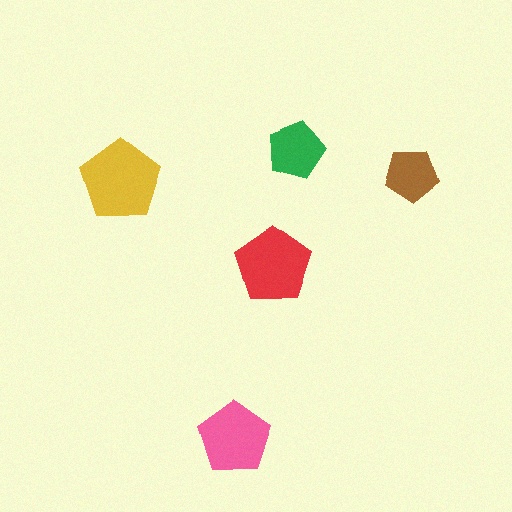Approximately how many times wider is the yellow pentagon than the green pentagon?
About 1.5 times wider.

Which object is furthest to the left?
The yellow pentagon is leftmost.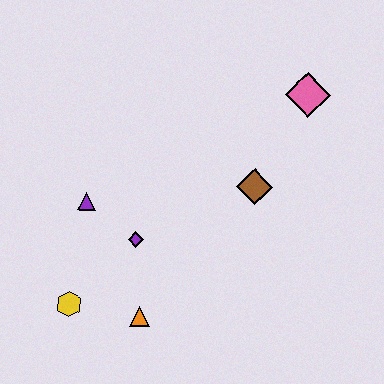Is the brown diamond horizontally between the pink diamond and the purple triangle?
Yes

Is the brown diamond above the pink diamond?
No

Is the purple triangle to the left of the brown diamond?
Yes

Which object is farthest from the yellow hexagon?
The pink diamond is farthest from the yellow hexagon.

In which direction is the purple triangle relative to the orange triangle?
The purple triangle is above the orange triangle.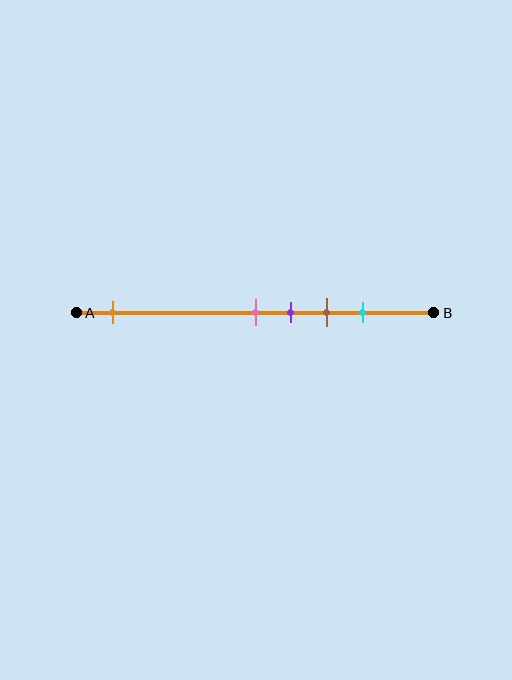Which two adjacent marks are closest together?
The pink and purple marks are the closest adjacent pair.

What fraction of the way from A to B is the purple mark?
The purple mark is approximately 60% (0.6) of the way from A to B.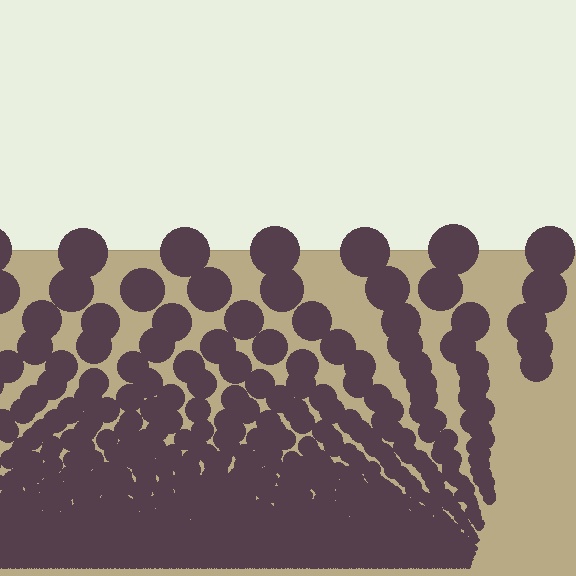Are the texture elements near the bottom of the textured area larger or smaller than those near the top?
Smaller. The gradient is inverted — elements near the bottom are smaller and denser.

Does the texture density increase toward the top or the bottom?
Density increases toward the bottom.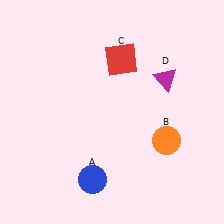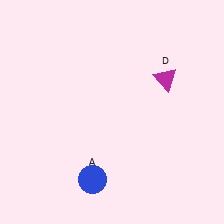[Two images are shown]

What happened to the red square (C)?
The red square (C) was removed in Image 2. It was in the top-right area of Image 1.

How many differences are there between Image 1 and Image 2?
There are 2 differences between the two images.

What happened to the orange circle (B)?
The orange circle (B) was removed in Image 2. It was in the bottom-right area of Image 1.